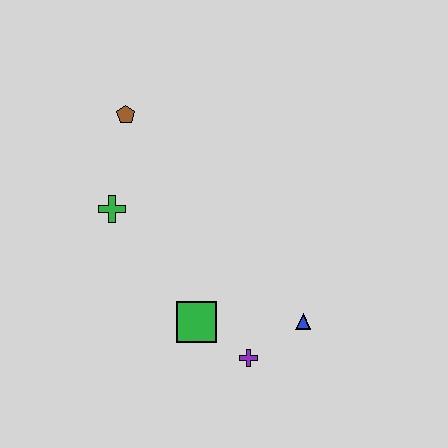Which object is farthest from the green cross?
The blue triangle is farthest from the green cross.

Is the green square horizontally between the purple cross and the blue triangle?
No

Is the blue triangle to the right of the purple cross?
Yes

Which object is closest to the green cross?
The brown pentagon is closest to the green cross.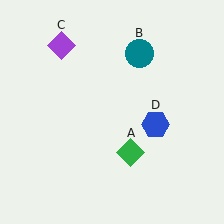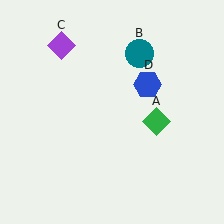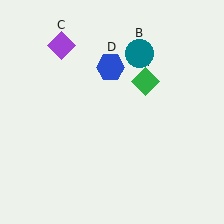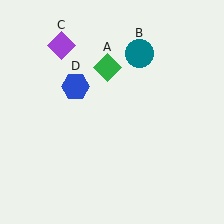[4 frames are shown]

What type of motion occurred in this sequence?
The green diamond (object A), blue hexagon (object D) rotated counterclockwise around the center of the scene.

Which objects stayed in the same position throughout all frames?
Teal circle (object B) and purple diamond (object C) remained stationary.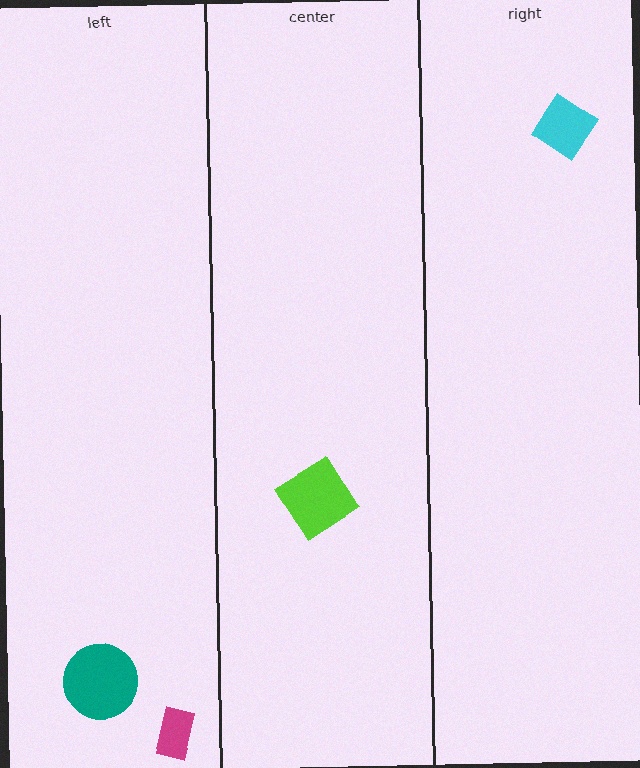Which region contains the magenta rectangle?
The left region.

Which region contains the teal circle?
The left region.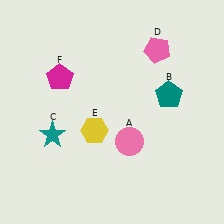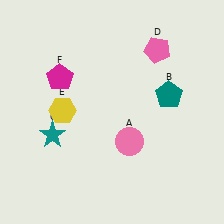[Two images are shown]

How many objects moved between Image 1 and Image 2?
1 object moved between the two images.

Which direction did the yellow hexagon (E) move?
The yellow hexagon (E) moved left.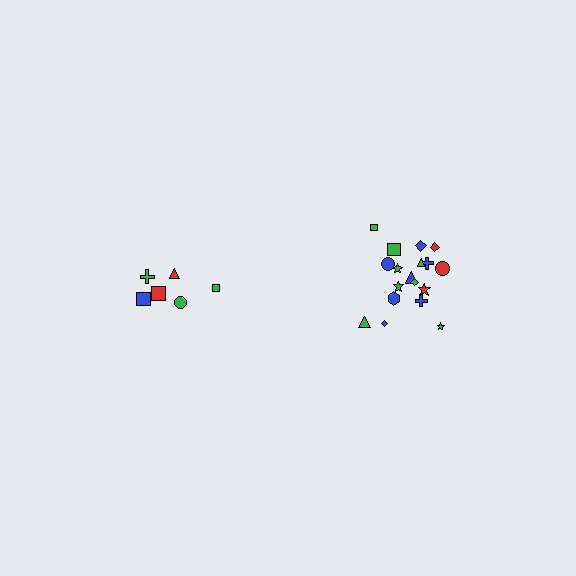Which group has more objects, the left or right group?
The right group.